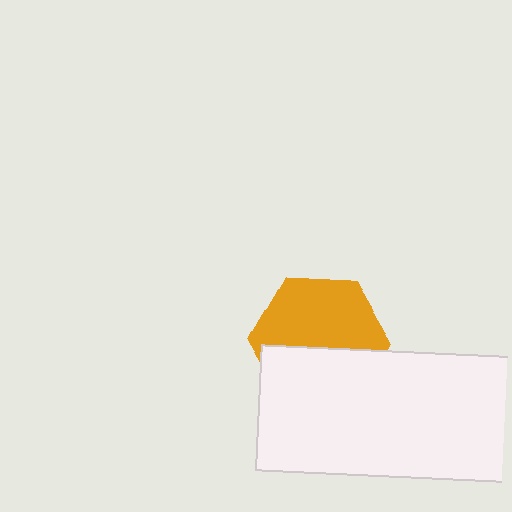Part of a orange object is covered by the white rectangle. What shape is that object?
It is a hexagon.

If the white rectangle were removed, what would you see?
You would see the complete orange hexagon.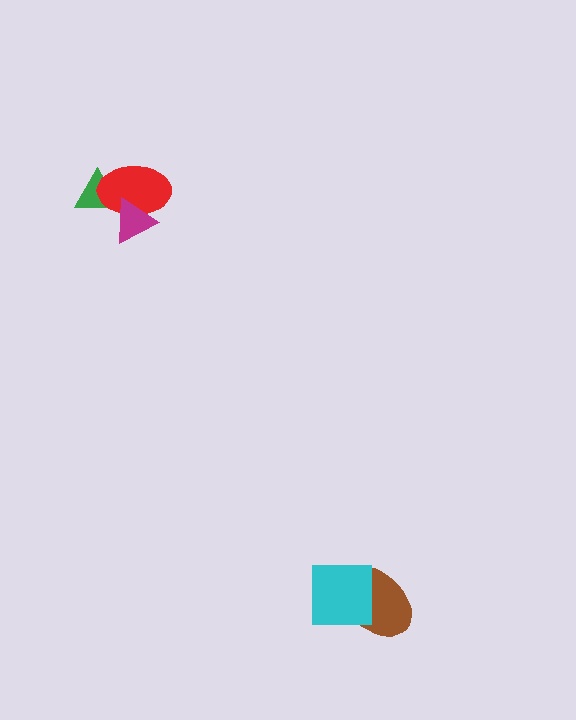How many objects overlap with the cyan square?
1 object overlaps with the cyan square.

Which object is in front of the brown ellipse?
The cyan square is in front of the brown ellipse.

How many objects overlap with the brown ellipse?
1 object overlaps with the brown ellipse.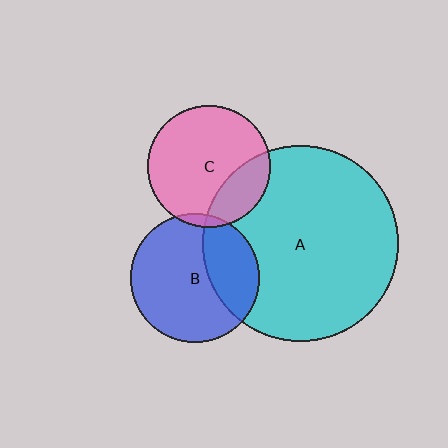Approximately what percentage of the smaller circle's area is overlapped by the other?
Approximately 5%.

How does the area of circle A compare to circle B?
Approximately 2.3 times.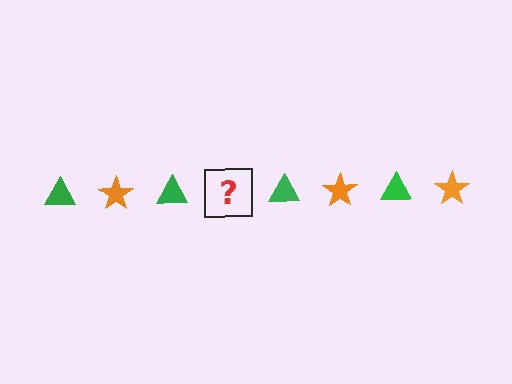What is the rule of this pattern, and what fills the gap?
The rule is that the pattern alternates between green triangle and orange star. The gap should be filled with an orange star.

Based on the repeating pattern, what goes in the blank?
The blank should be an orange star.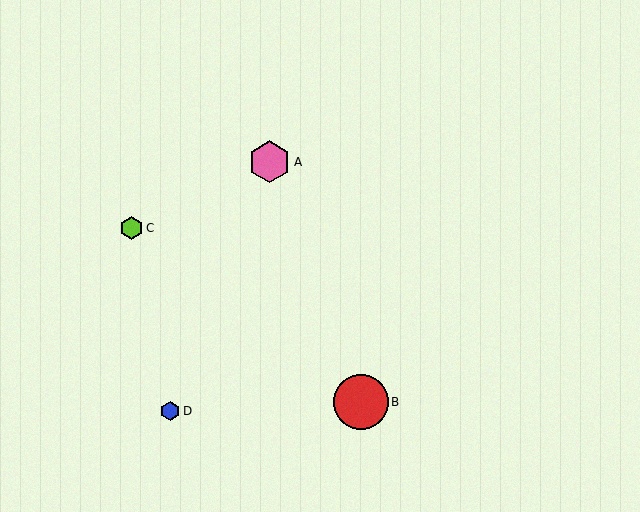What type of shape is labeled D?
Shape D is a blue hexagon.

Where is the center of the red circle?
The center of the red circle is at (361, 402).